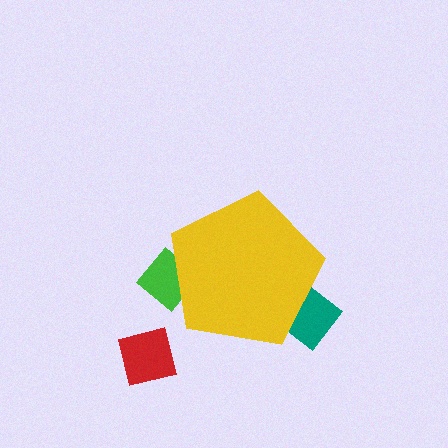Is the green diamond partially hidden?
Yes, the green diamond is partially hidden behind the yellow pentagon.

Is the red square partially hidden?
No, the red square is fully visible.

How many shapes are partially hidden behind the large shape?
2 shapes are partially hidden.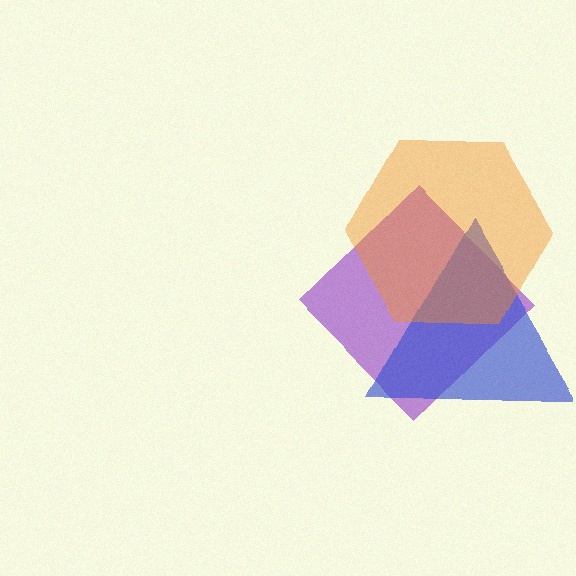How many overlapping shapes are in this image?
There are 3 overlapping shapes in the image.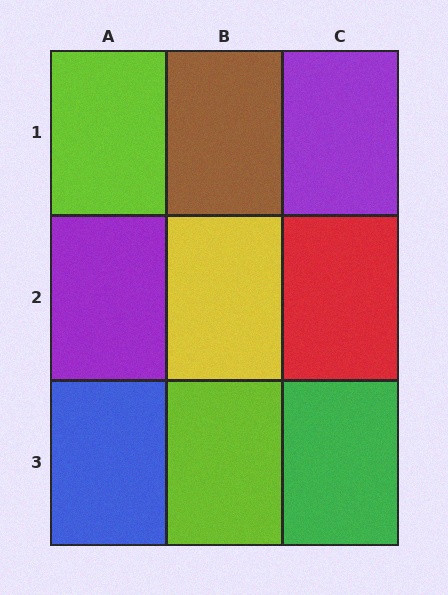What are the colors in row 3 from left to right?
Blue, lime, green.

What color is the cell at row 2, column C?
Red.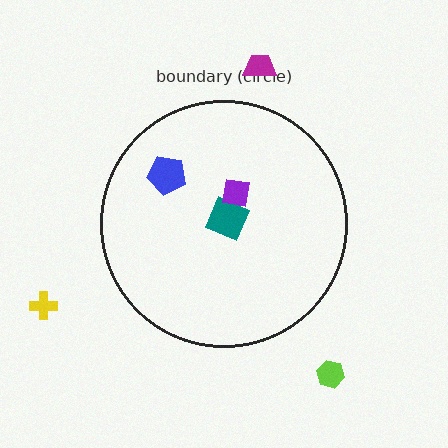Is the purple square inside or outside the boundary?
Inside.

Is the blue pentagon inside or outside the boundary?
Inside.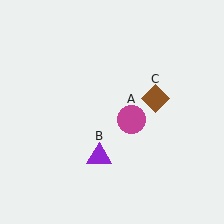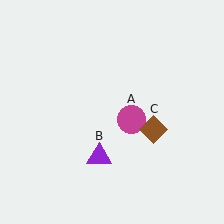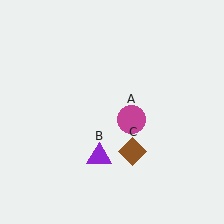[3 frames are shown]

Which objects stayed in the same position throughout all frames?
Magenta circle (object A) and purple triangle (object B) remained stationary.